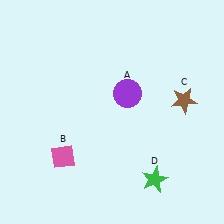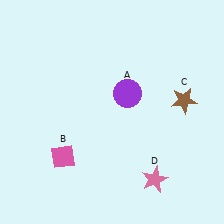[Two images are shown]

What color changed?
The star (D) changed from green in Image 1 to pink in Image 2.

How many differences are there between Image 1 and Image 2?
There is 1 difference between the two images.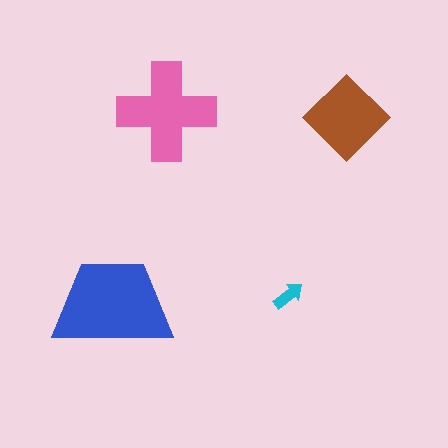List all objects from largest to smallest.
The blue trapezoid, the pink cross, the brown diamond, the cyan arrow.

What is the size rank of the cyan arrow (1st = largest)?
4th.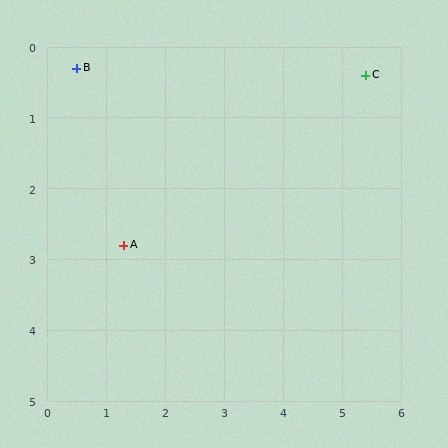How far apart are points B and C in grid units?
Points B and C are about 4.9 grid units apart.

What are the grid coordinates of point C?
Point C is at approximately (5.4, 0.4).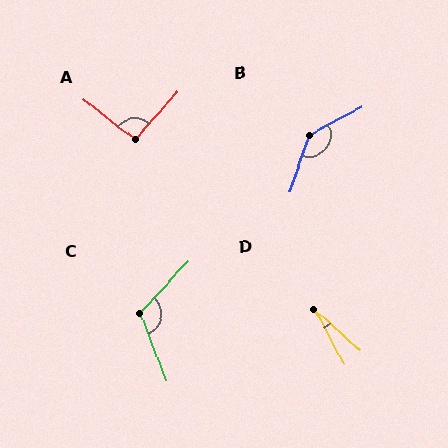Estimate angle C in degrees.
Approximately 116 degrees.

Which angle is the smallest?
D, at approximately 20 degrees.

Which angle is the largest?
B, at approximately 137 degrees.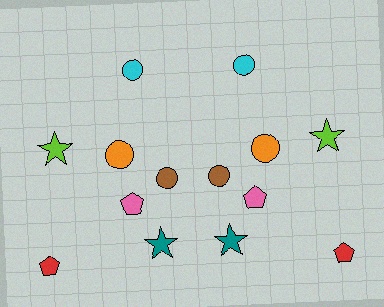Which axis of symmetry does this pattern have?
The pattern has a vertical axis of symmetry running through the center of the image.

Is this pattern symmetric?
Yes, this pattern has bilateral (reflection) symmetry.